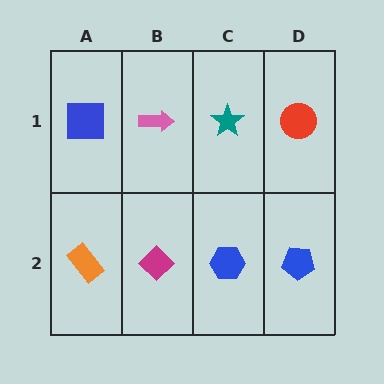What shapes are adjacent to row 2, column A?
A blue square (row 1, column A), a magenta diamond (row 2, column B).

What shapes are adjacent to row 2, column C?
A teal star (row 1, column C), a magenta diamond (row 2, column B), a blue pentagon (row 2, column D).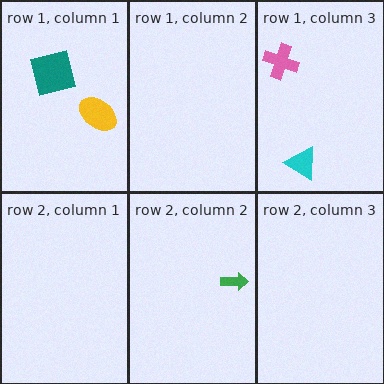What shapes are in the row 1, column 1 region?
The teal square, the yellow ellipse.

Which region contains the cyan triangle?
The row 1, column 3 region.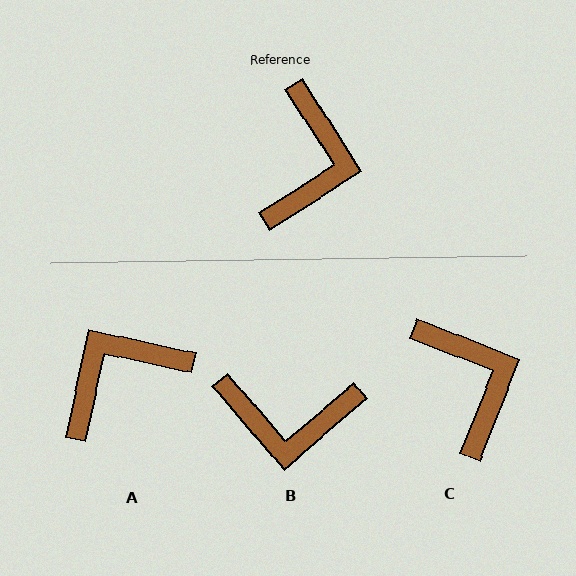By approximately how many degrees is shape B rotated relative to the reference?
Approximately 82 degrees clockwise.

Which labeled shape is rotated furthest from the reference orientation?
A, about 135 degrees away.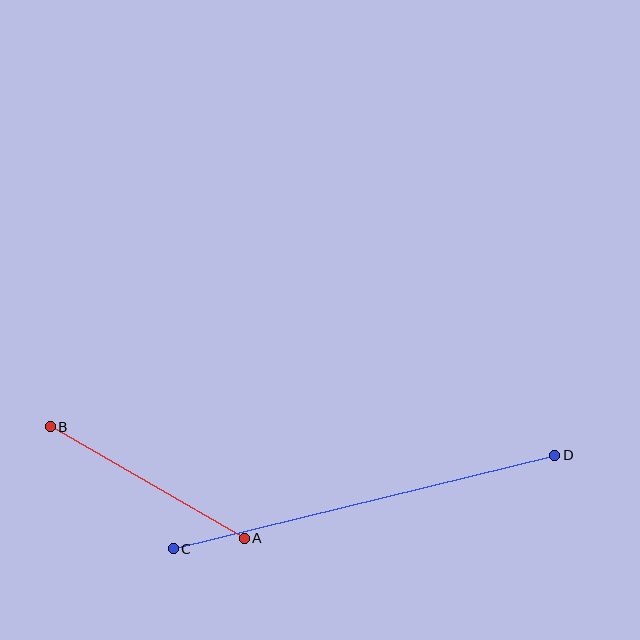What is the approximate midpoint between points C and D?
The midpoint is at approximately (364, 502) pixels.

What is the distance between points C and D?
The distance is approximately 393 pixels.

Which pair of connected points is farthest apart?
Points C and D are farthest apart.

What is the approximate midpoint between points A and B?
The midpoint is at approximately (147, 482) pixels.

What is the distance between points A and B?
The distance is approximately 224 pixels.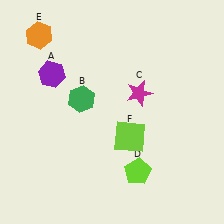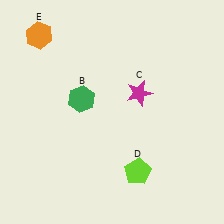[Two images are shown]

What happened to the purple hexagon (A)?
The purple hexagon (A) was removed in Image 2. It was in the top-left area of Image 1.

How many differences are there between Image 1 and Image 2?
There are 2 differences between the two images.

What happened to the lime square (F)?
The lime square (F) was removed in Image 2. It was in the bottom-right area of Image 1.